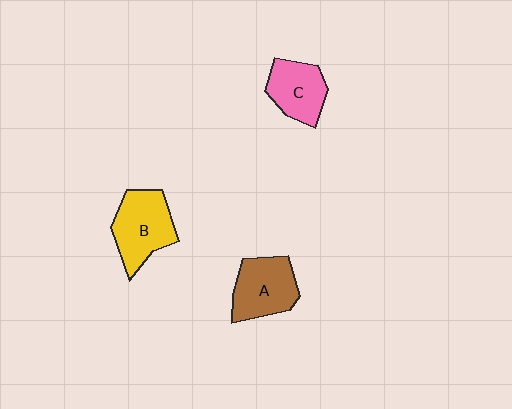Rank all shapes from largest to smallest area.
From largest to smallest: B (yellow), A (brown), C (pink).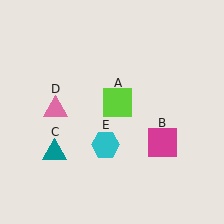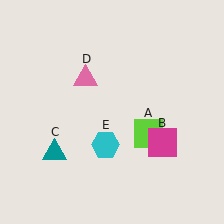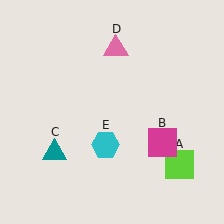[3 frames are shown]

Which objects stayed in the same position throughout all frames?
Magenta square (object B) and teal triangle (object C) and cyan hexagon (object E) remained stationary.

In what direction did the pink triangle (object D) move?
The pink triangle (object D) moved up and to the right.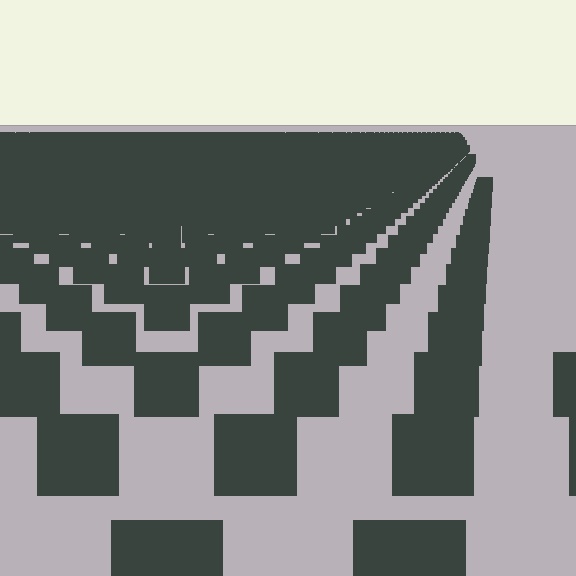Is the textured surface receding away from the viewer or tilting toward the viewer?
The surface is receding away from the viewer. Texture elements get smaller and denser toward the top.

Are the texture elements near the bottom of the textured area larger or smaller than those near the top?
Larger. Near the bottom, elements are closer to the viewer and appear at a bigger on-screen size.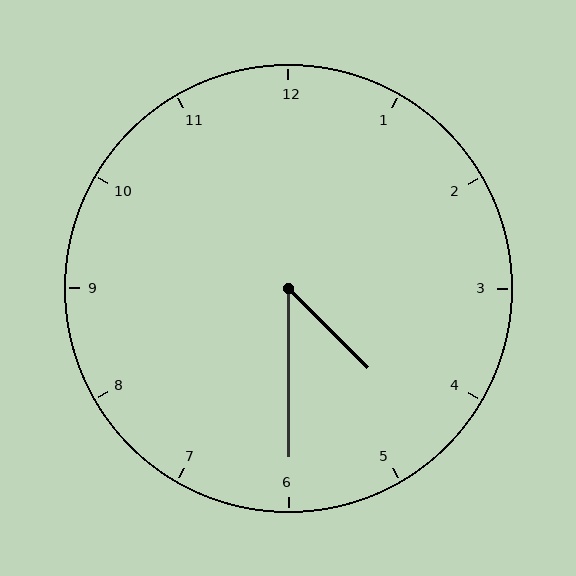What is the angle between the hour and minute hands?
Approximately 45 degrees.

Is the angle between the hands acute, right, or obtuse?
It is acute.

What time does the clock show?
4:30.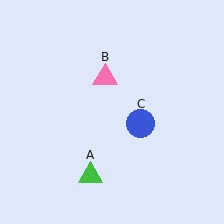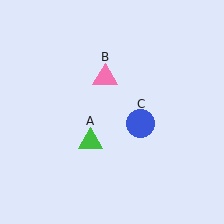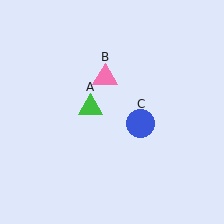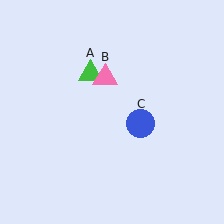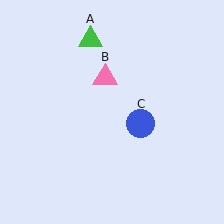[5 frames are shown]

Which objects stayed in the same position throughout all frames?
Pink triangle (object B) and blue circle (object C) remained stationary.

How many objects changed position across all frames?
1 object changed position: green triangle (object A).